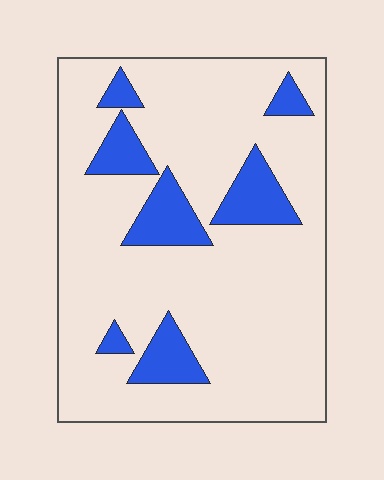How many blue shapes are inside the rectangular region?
7.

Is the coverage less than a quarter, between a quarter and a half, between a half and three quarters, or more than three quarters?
Less than a quarter.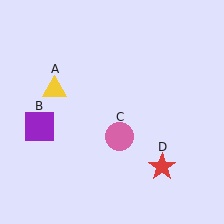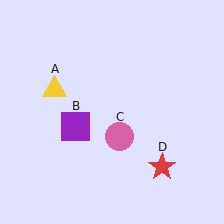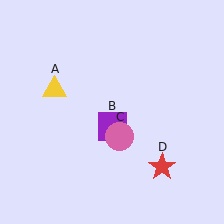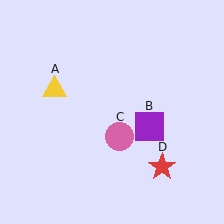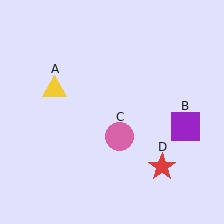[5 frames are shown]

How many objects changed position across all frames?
1 object changed position: purple square (object B).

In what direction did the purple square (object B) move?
The purple square (object B) moved right.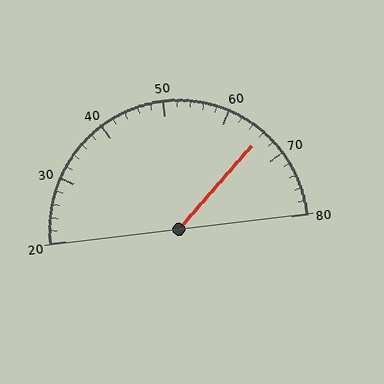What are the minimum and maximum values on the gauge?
The gauge ranges from 20 to 80.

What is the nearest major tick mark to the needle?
The nearest major tick mark is 70.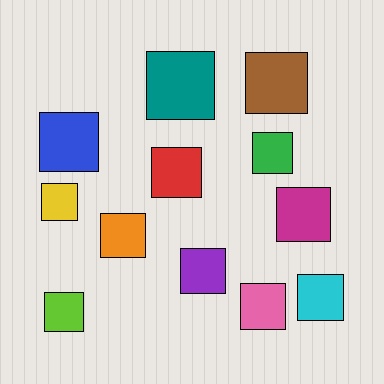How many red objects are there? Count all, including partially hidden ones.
There is 1 red object.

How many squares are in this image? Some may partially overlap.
There are 12 squares.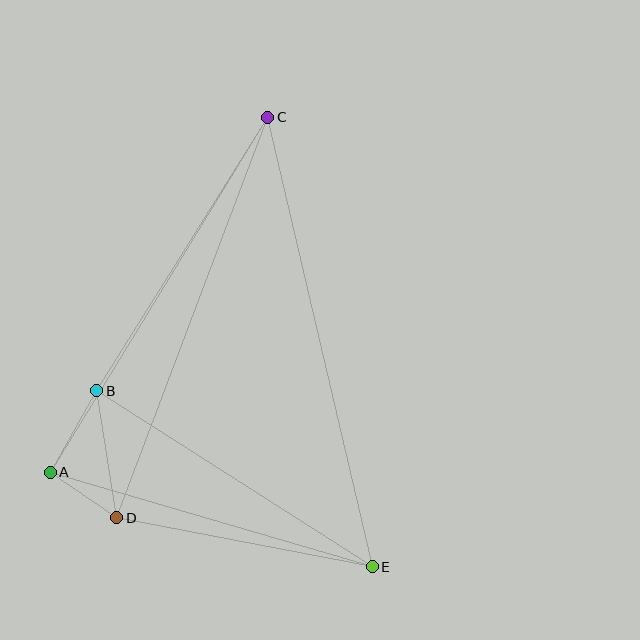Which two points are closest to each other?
Points A and D are closest to each other.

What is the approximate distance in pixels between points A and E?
The distance between A and E is approximately 336 pixels.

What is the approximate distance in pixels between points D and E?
The distance between D and E is approximately 260 pixels.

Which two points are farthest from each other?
Points C and E are farthest from each other.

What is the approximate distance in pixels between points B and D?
The distance between B and D is approximately 129 pixels.